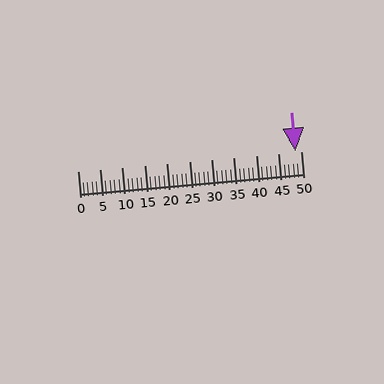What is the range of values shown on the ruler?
The ruler shows values from 0 to 50.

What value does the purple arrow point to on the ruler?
The purple arrow points to approximately 49.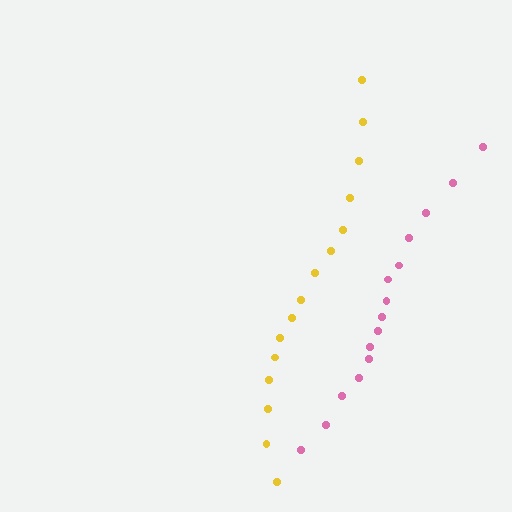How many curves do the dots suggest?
There are 2 distinct paths.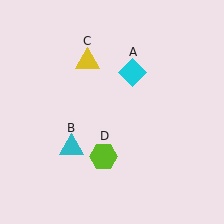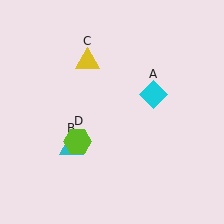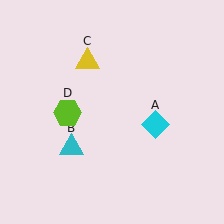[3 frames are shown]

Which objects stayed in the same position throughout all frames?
Cyan triangle (object B) and yellow triangle (object C) remained stationary.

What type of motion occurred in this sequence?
The cyan diamond (object A), lime hexagon (object D) rotated clockwise around the center of the scene.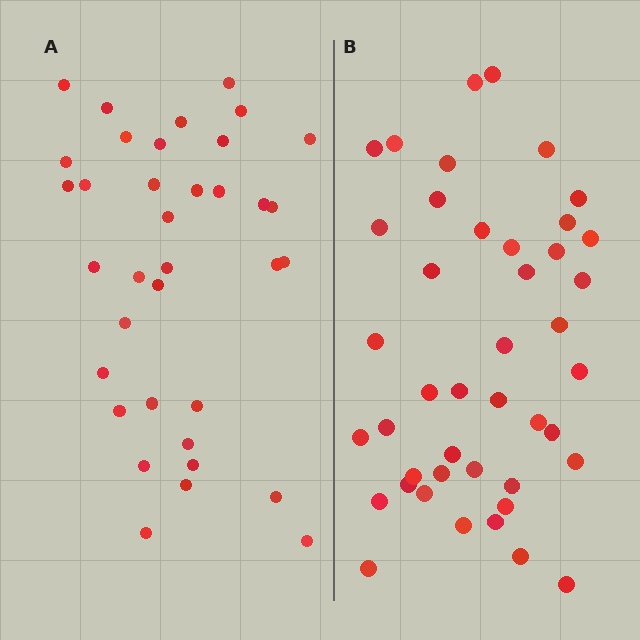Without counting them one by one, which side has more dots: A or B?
Region B (the right region) has more dots.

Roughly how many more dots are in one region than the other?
Region B has roughly 8 or so more dots than region A.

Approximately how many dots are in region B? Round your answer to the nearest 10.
About 40 dots. (The exact count is 43, which rounds to 40.)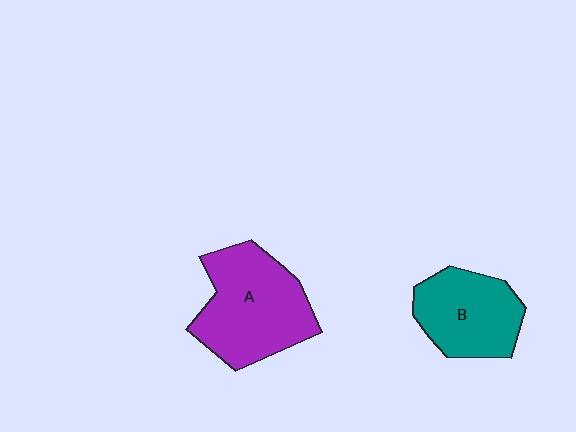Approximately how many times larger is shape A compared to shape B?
Approximately 1.3 times.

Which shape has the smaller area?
Shape B (teal).